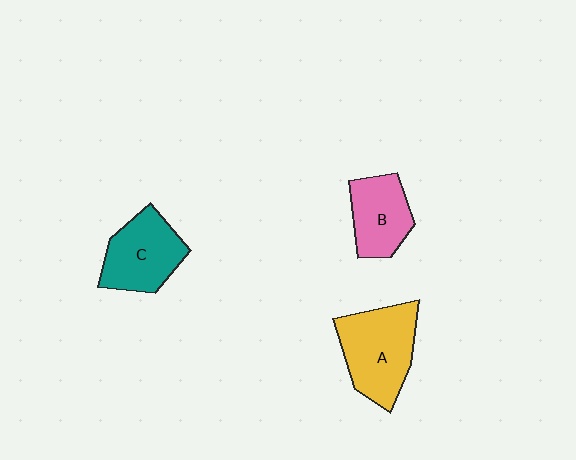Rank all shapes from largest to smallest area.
From largest to smallest: A (yellow), C (teal), B (pink).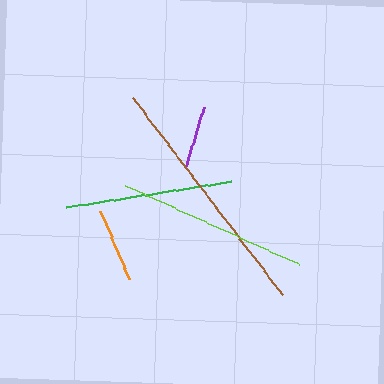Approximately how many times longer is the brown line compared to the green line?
The brown line is approximately 1.5 times the length of the green line.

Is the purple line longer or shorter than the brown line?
The brown line is longer than the purple line.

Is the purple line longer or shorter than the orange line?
The orange line is longer than the purple line.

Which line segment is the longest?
The brown line is the longest at approximately 248 pixels.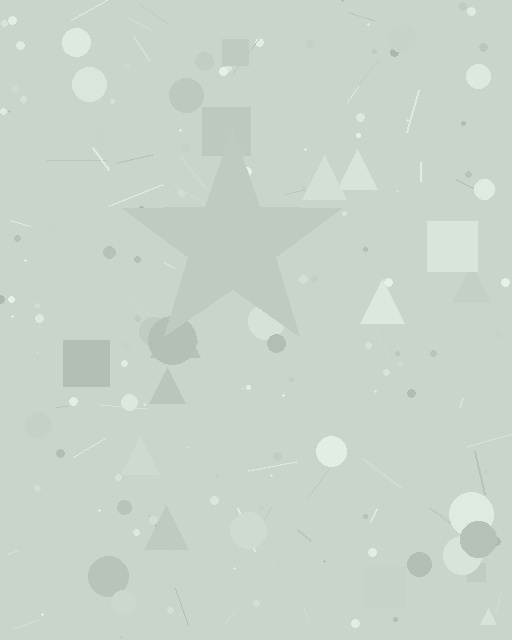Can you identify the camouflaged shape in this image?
The camouflaged shape is a star.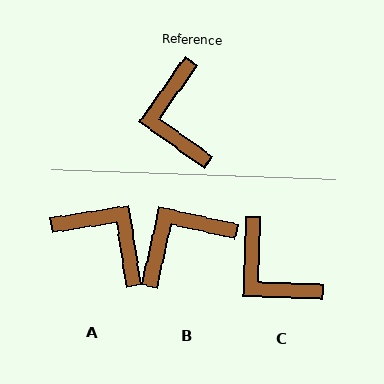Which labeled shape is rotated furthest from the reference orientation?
A, about 136 degrees away.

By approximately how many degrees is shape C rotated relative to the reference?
Approximately 34 degrees counter-clockwise.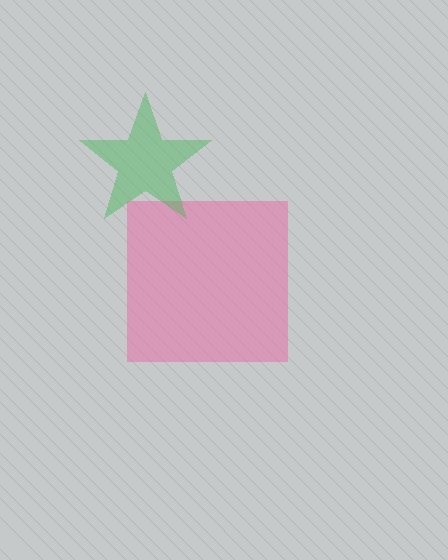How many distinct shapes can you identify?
There are 2 distinct shapes: a pink square, a green star.